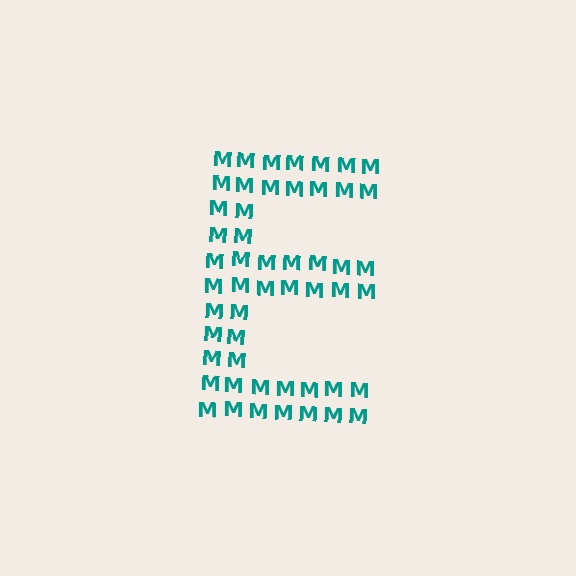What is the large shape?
The large shape is the letter E.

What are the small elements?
The small elements are letter M's.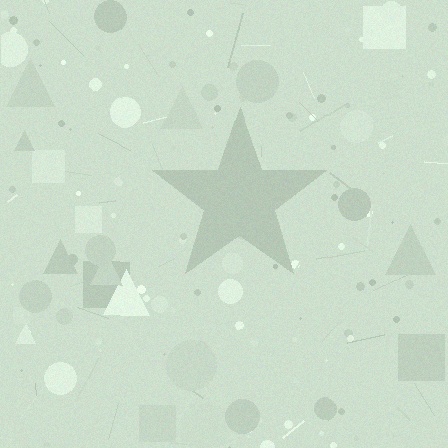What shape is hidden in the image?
A star is hidden in the image.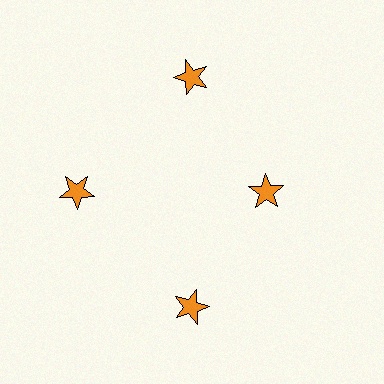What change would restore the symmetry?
The symmetry would be restored by moving it outward, back onto the ring so that all 4 stars sit at equal angles and equal distance from the center.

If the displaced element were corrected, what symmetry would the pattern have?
It would have 4-fold rotational symmetry — the pattern would map onto itself every 90 degrees.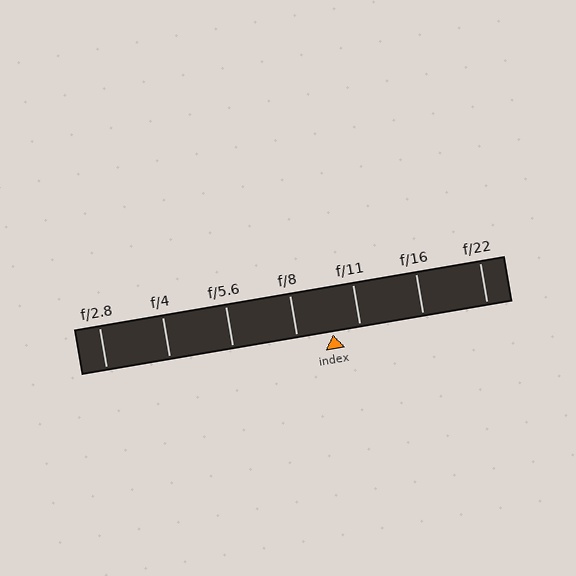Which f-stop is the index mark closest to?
The index mark is closest to f/11.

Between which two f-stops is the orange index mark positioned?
The index mark is between f/8 and f/11.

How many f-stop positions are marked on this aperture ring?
There are 7 f-stop positions marked.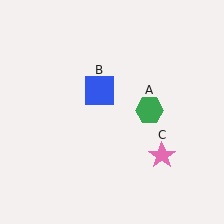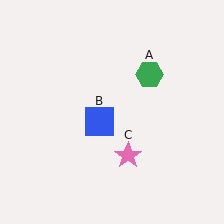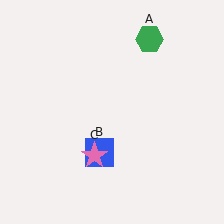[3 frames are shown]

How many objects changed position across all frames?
3 objects changed position: green hexagon (object A), blue square (object B), pink star (object C).